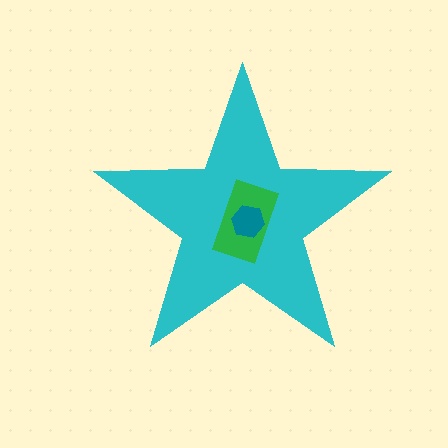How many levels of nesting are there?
3.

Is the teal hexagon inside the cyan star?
Yes.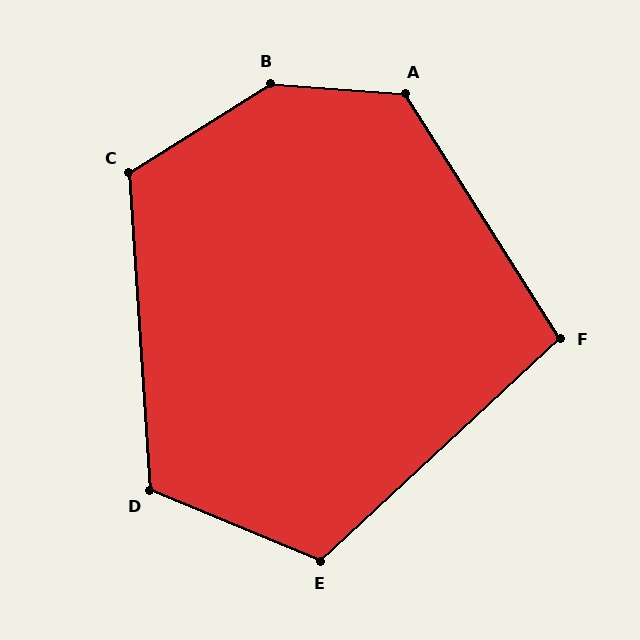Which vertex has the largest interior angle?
B, at approximately 143 degrees.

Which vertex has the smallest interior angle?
F, at approximately 100 degrees.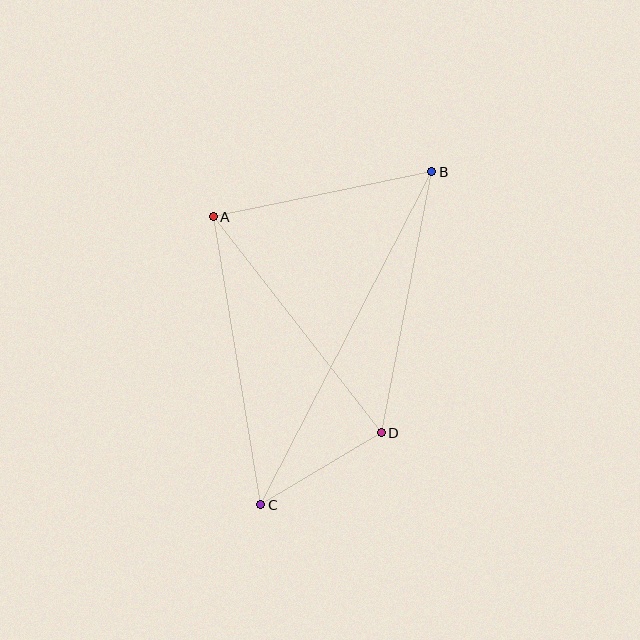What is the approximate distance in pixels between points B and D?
The distance between B and D is approximately 266 pixels.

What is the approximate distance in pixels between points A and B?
The distance between A and B is approximately 223 pixels.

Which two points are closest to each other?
Points C and D are closest to each other.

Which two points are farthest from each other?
Points B and C are farthest from each other.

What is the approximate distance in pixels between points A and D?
The distance between A and D is approximately 274 pixels.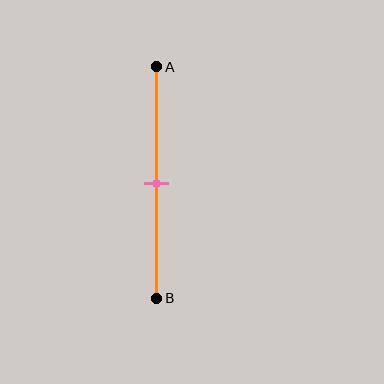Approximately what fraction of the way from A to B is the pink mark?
The pink mark is approximately 50% of the way from A to B.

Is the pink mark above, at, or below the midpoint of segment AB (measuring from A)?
The pink mark is approximately at the midpoint of segment AB.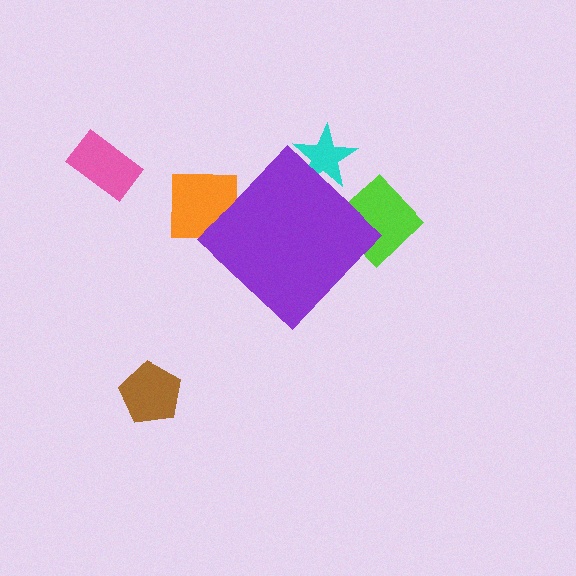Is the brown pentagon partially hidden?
No, the brown pentagon is fully visible.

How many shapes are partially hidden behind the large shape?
3 shapes are partially hidden.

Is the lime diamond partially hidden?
Yes, the lime diamond is partially hidden behind the purple diamond.